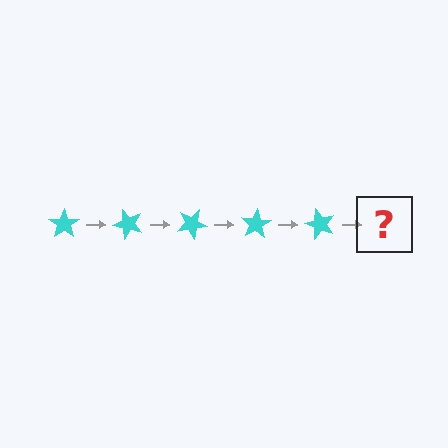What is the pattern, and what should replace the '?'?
The pattern is that the star rotates 50 degrees each step. The '?' should be a cyan star rotated 250 degrees.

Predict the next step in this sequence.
The next step is a cyan star rotated 250 degrees.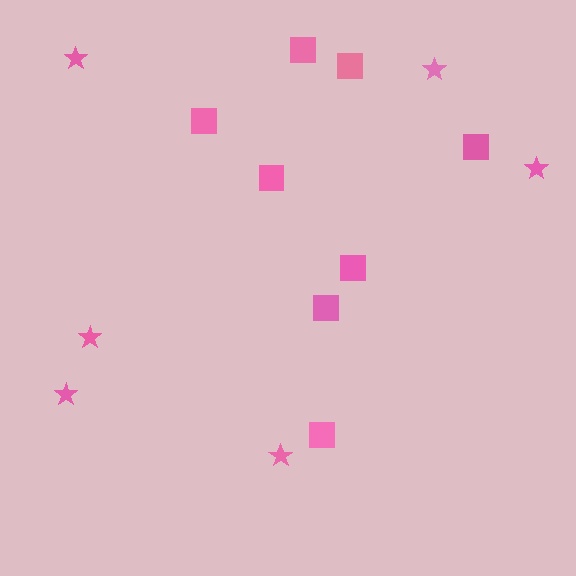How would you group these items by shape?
There are 2 groups: one group of squares (8) and one group of stars (6).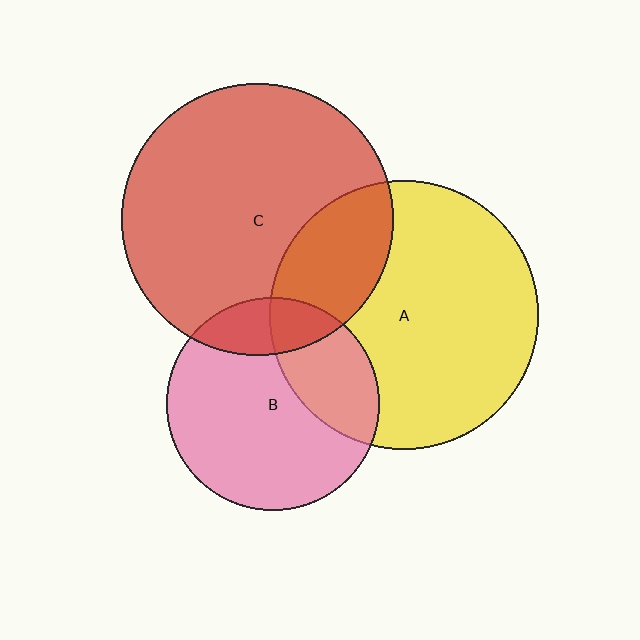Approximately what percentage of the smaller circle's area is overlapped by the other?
Approximately 25%.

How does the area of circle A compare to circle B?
Approximately 1.6 times.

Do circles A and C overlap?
Yes.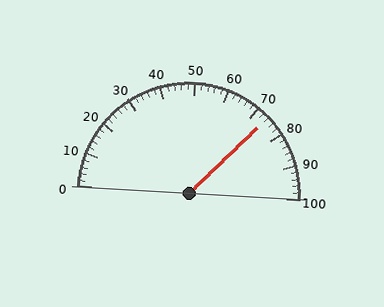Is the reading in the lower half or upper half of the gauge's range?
The reading is in the upper half of the range (0 to 100).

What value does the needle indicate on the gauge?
The needle indicates approximately 74.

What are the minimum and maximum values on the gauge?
The gauge ranges from 0 to 100.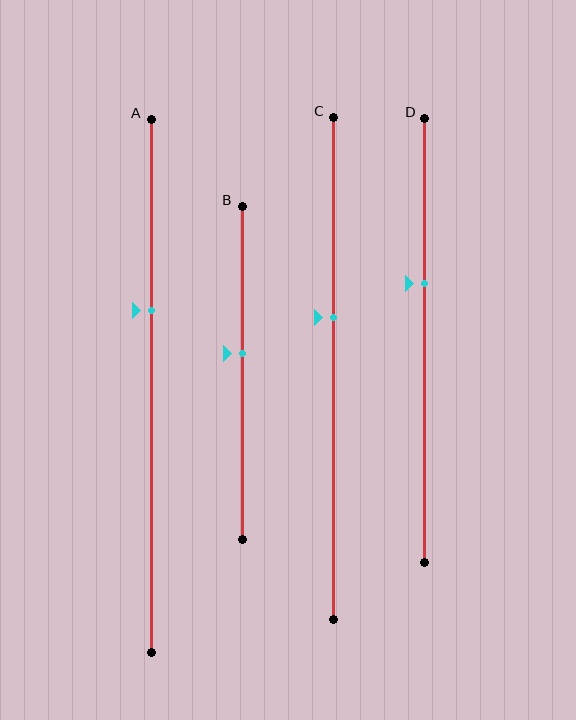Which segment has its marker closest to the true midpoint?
Segment B has its marker closest to the true midpoint.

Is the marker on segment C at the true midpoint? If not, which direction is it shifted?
No, the marker on segment C is shifted upward by about 10% of the segment length.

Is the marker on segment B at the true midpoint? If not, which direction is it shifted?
No, the marker on segment B is shifted upward by about 6% of the segment length.